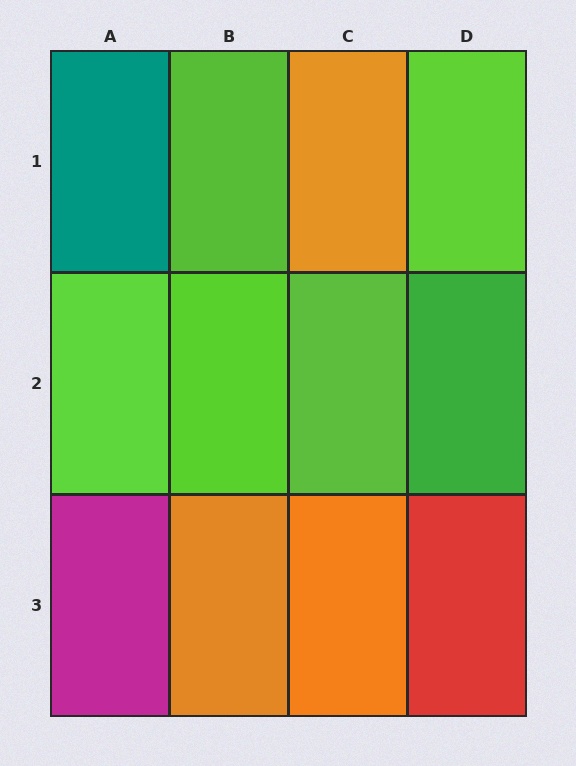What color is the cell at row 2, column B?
Lime.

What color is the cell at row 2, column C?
Lime.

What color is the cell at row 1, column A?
Teal.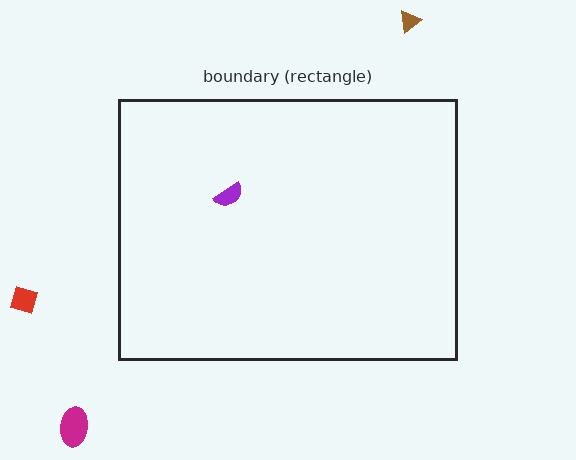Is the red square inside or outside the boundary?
Outside.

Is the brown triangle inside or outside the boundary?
Outside.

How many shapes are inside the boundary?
1 inside, 3 outside.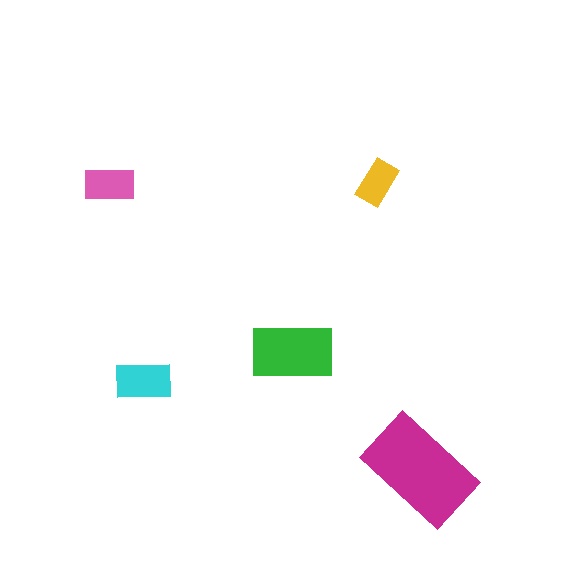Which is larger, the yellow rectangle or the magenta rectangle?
The magenta one.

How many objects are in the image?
There are 5 objects in the image.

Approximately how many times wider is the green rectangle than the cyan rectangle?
About 1.5 times wider.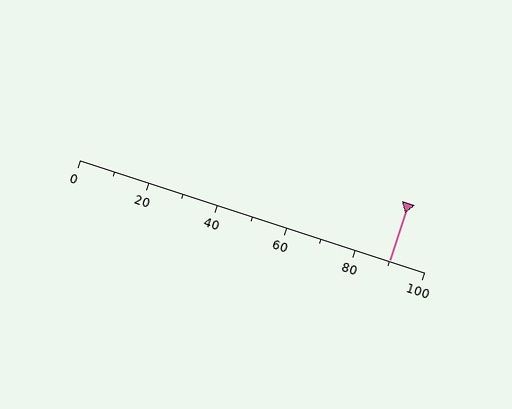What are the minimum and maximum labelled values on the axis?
The axis runs from 0 to 100.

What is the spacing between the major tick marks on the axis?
The major ticks are spaced 20 apart.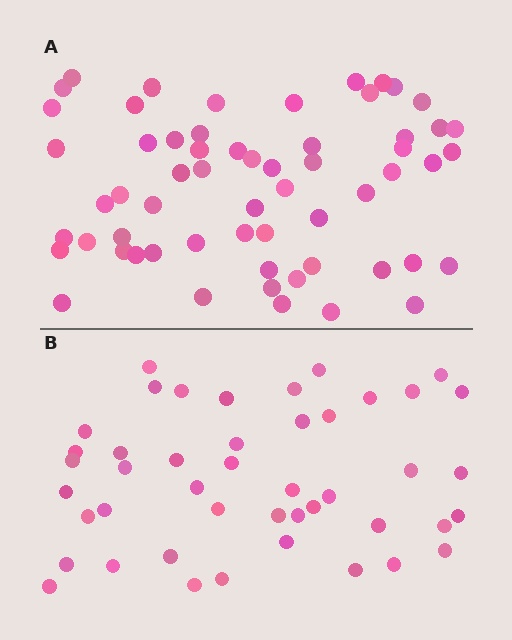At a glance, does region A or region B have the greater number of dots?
Region A (the top region) has more dots.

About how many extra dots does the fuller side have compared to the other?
Region A has approximately 15 more dots than region B.